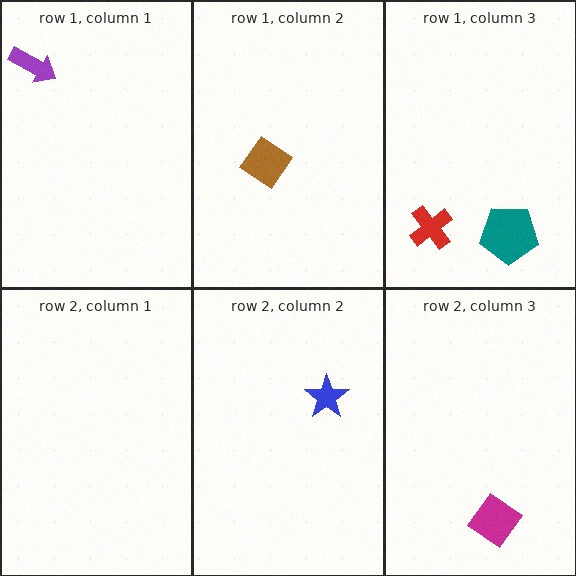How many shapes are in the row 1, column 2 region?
1.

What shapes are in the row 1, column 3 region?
The red cross, the teal pentagon.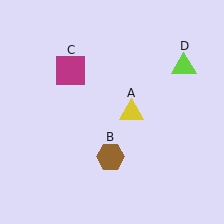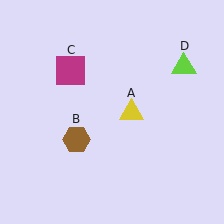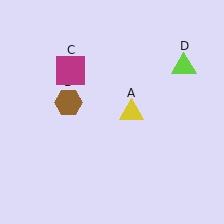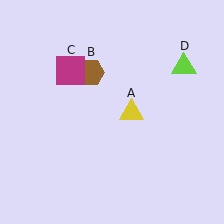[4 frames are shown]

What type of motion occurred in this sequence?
The brown hexagon (object B) rotated clockwise around the center of the scene.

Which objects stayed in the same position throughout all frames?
Yellow triangle (object A) and magenta square (object C) and lime triangle (object D) remained stationary.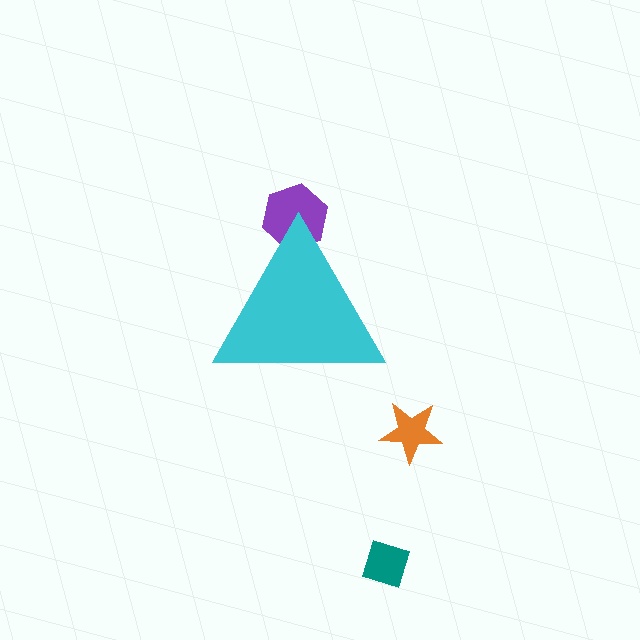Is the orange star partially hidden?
No, the orange star is fully visible.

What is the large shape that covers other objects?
A cyan triangle.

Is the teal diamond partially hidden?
No, the teal diamond is fully visible.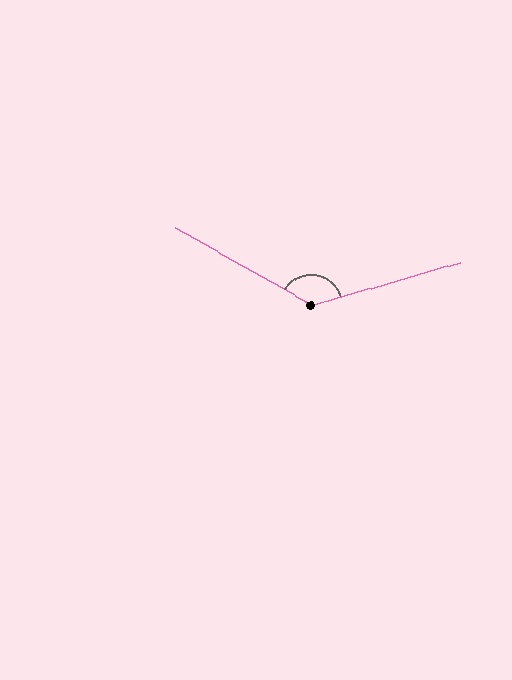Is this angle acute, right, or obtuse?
It is obtuse.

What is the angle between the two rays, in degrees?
Approximately 134 degrees.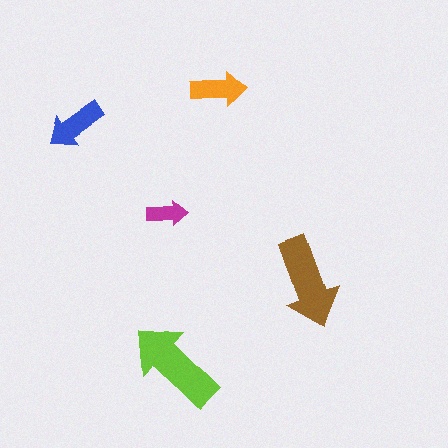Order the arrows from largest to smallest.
the lime one, the brown one, the blue one, the orange one, the magenta one.